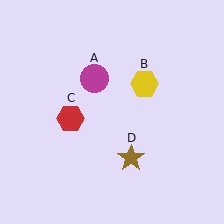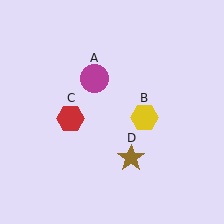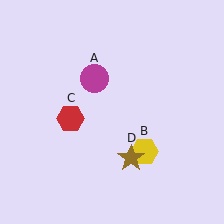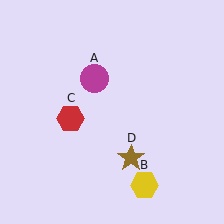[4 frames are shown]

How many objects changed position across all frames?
1 object changed position: yellow hexagon (object B).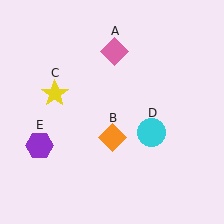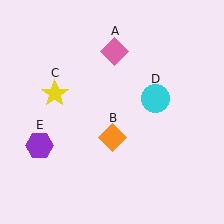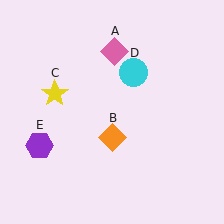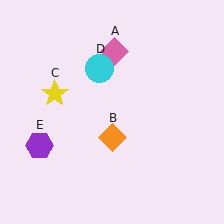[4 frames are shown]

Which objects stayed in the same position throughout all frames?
Pink diamond (object A) and orange diamond (object B) and yellow star (object C) and purple hexagon (object E) remained stationary.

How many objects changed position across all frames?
1 object changed position: cyan circle (object D).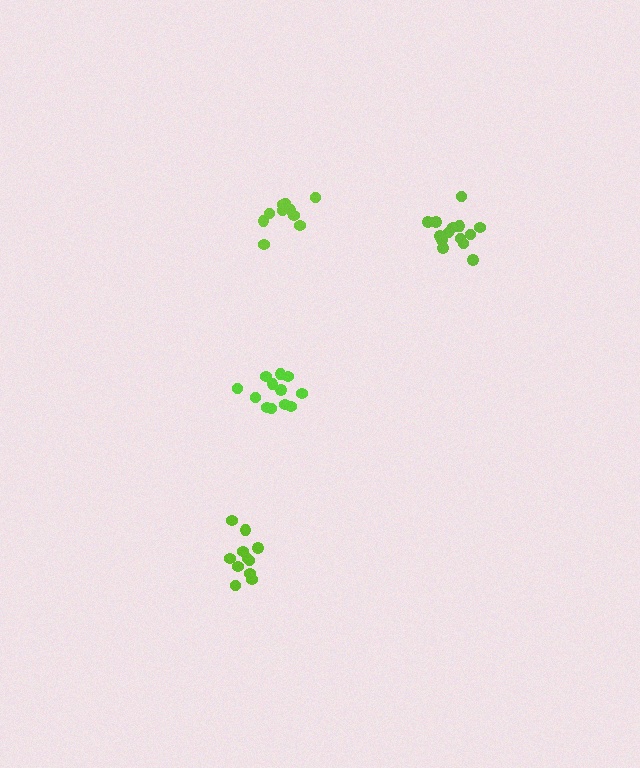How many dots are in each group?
Group 1: 12 dots, Group 2: 14 dots, Group 3: 11 dots, Group 4: 10 dots (47 total).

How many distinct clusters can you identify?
There are 4 distinct clusters.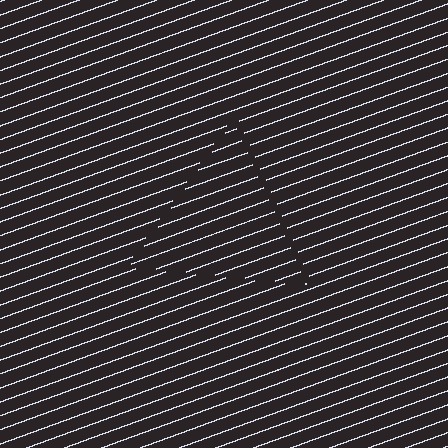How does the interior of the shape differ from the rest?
The interior of the shape contains the same grating, shifted by half a period — the contour is defined by the phase discontinuity where line-ends from the inner and outer gratings abut.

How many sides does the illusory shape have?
3 sides — the line-ends trace a triangle.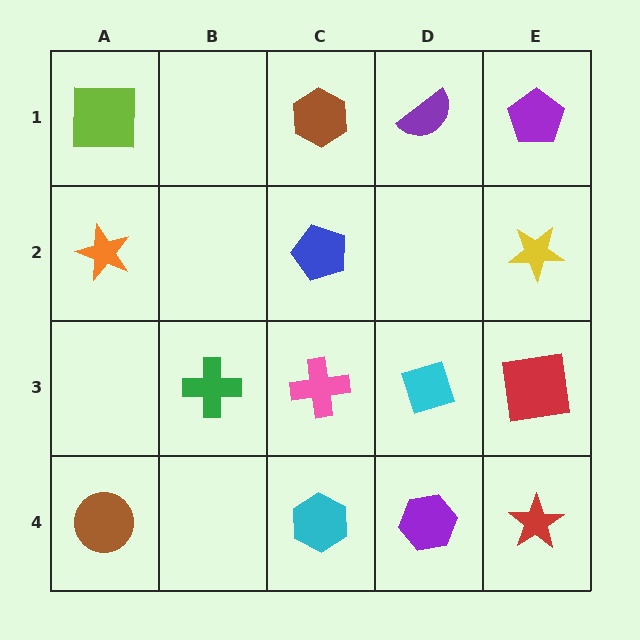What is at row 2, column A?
An orange star.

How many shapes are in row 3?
4 shapes.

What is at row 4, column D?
A purple hexagon.